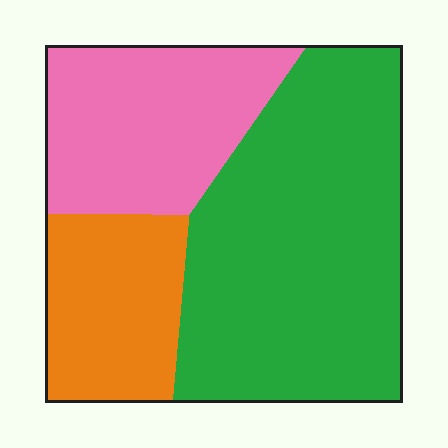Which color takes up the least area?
Orange, at roughly 20%.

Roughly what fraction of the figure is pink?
Pink covers 27% of the figure.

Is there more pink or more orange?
Pink.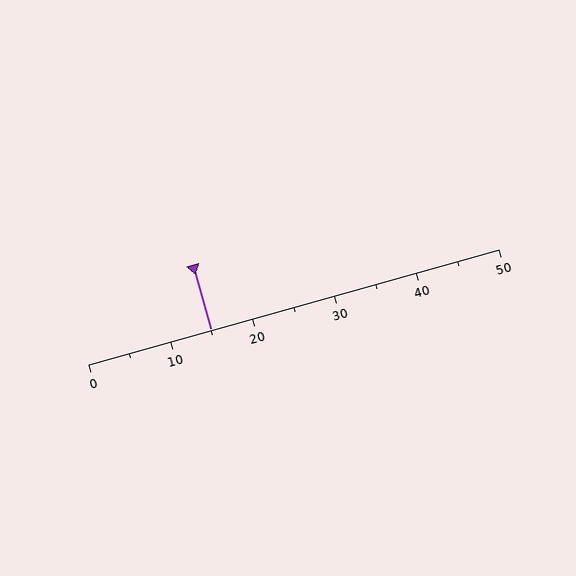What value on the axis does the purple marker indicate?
The marker indicates approximately 15.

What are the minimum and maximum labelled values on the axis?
The axis runs from 0 to 50.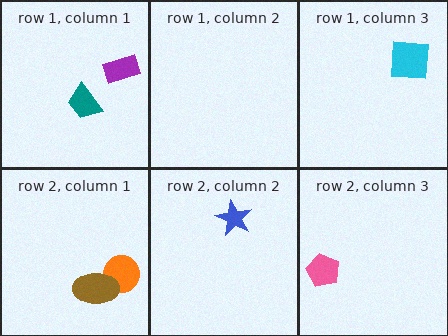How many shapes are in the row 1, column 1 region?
2.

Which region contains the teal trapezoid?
The row 1, column 1 region.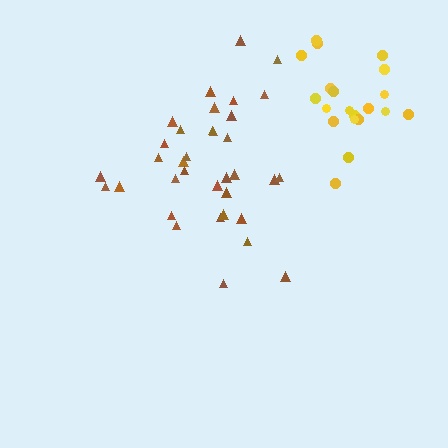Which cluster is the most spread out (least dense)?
Brown.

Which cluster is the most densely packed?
Yellow.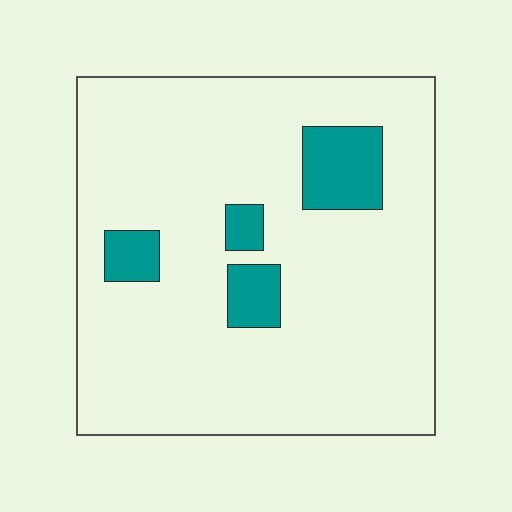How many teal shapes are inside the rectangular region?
4.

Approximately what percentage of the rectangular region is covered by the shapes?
Approximately 10%.